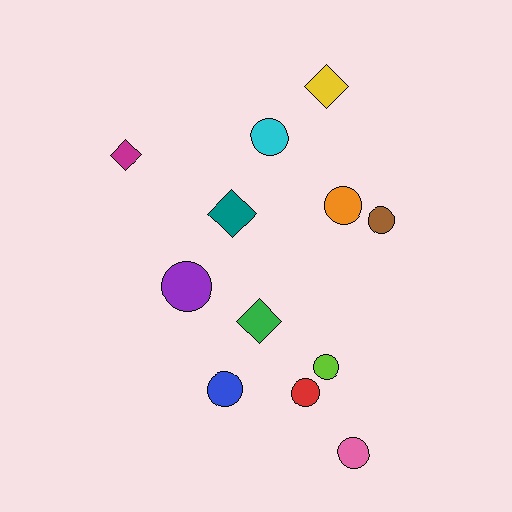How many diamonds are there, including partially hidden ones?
There are 4 diamonds.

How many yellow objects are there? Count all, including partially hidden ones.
There is 1 yellow object.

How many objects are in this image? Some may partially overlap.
There are 12 objects.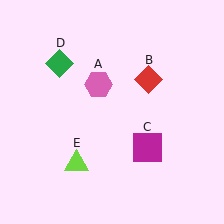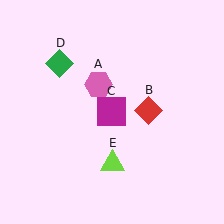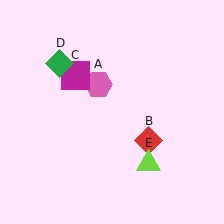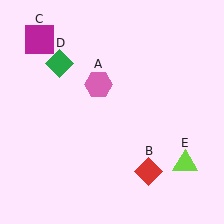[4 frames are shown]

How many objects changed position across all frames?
3 objects changed position: red diamond (object B), magenta square (object C), lime triangle (object E).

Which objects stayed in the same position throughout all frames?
Pink hexagon (object A) and green diamond (object D) remained stationary.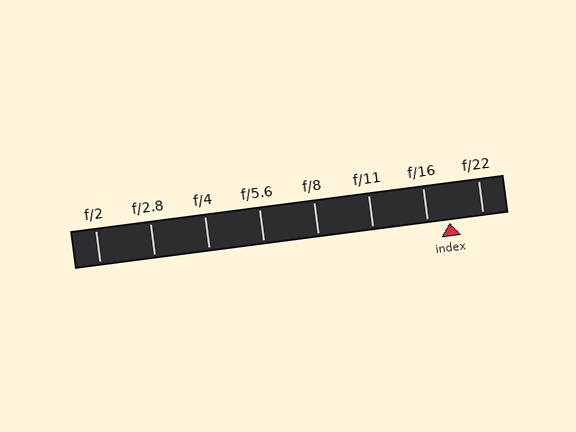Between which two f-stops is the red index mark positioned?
The index mark is between f/16 and f/22.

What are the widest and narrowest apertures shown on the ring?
The widest aperture shown is f/2 and the narrowest is f/22.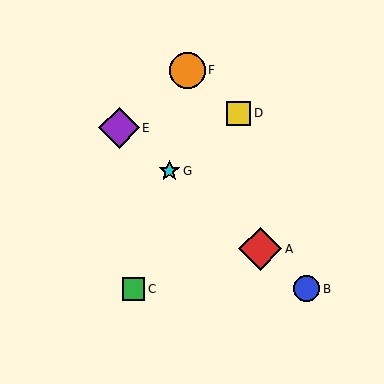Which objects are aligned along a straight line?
Objects A, B, E, G are aligned along a straight line.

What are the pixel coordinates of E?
Object E is at (119, 128).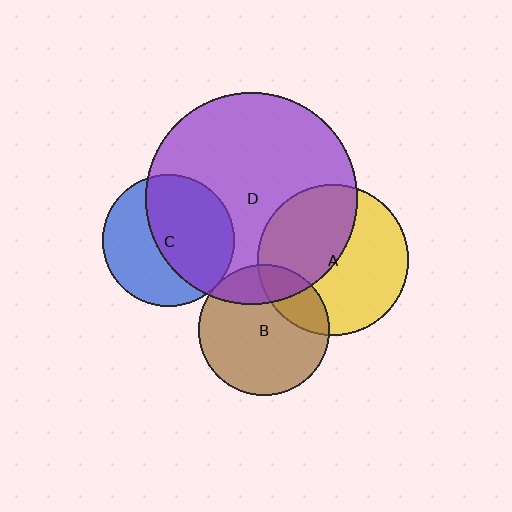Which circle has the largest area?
Circle D (purple).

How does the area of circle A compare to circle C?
Approximately 1.3 times.